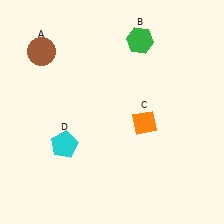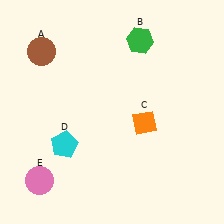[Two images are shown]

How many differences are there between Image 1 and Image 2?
There is 1 difference between the two images.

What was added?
A pink circle (E) was added in Image 2.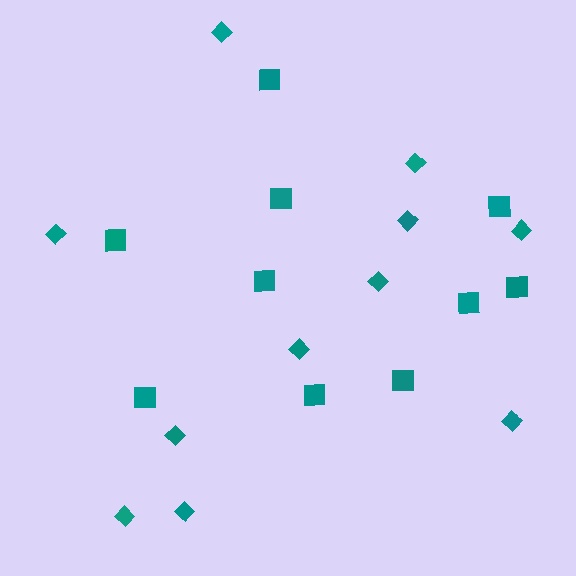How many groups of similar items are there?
There are 2 groups: one group of diamonds (11) and one group of squares (10).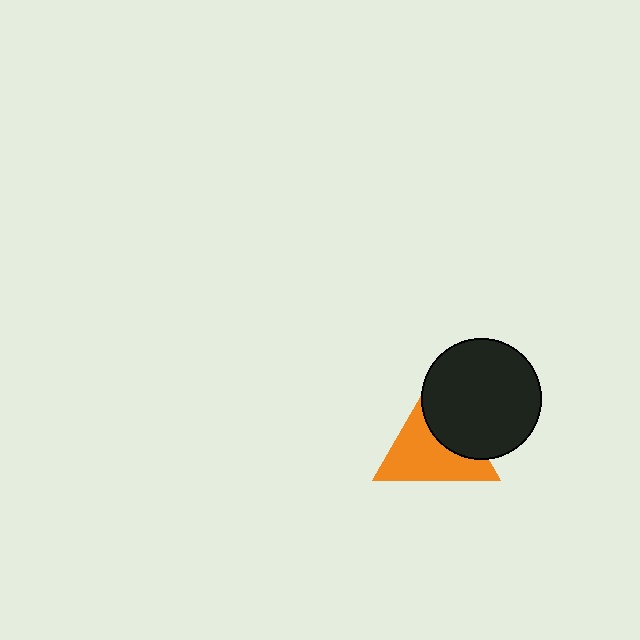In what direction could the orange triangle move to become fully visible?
The orange triangle could move toward the lower-left. That would shift it out from behind the black circle entirely.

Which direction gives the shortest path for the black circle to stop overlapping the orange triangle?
Moving toward the upper-right gives the shortest separation.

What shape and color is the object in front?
The object in front is a black circle.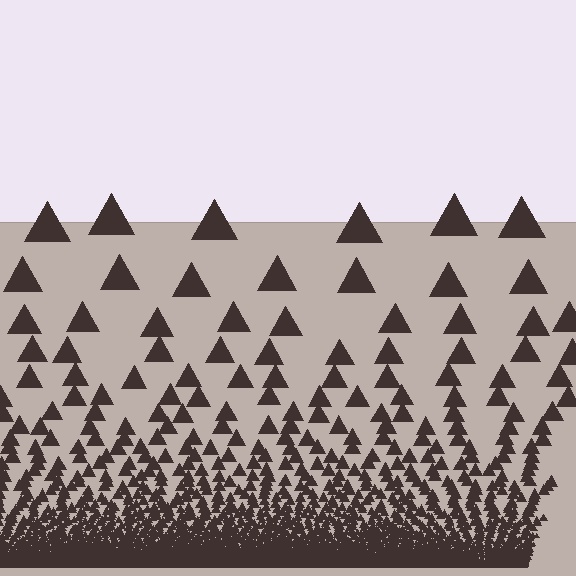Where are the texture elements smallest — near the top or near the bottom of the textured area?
Near the bottom.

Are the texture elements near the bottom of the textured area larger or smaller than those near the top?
Smaller. The gradient is inverted — elements near the bottom are smaller and denser.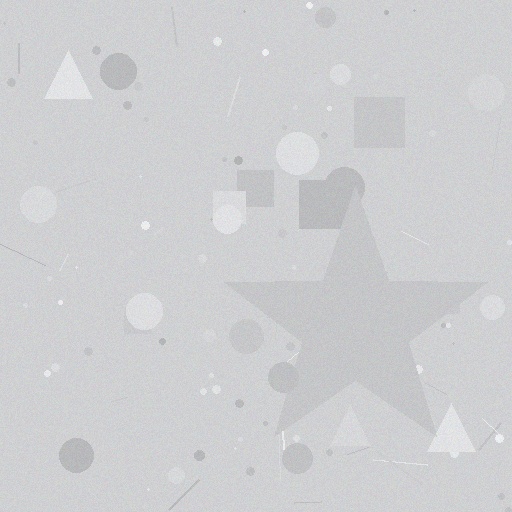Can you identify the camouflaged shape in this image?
The camouflaged shape is a star.